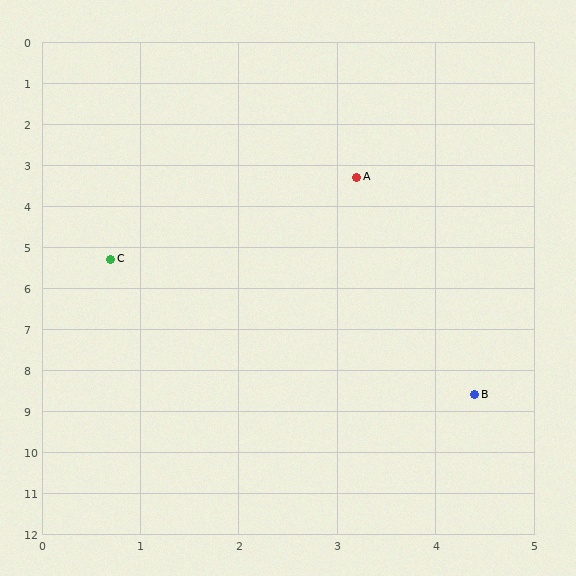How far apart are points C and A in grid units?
Points C and A are about 3.2 grid units apart.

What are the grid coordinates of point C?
Point C is at approximately (0.7, 5.3).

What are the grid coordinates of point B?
Point B is at approximately (4.4, 8.6).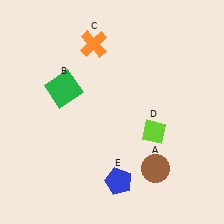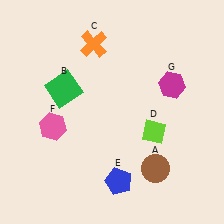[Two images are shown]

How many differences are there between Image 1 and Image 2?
There are 2 differences between the two images.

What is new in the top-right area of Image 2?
A magenta hexagon (G) was added in the top-right area of Image 2.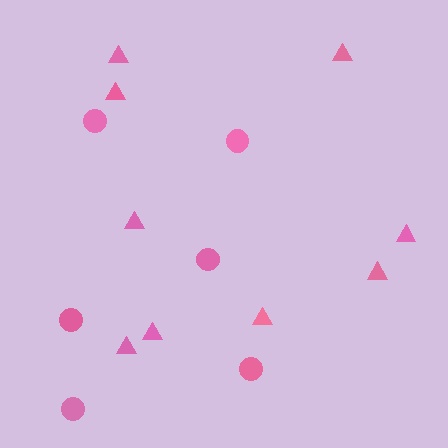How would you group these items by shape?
There are 2 groups: one group of triangles (9) and one group of circles (6).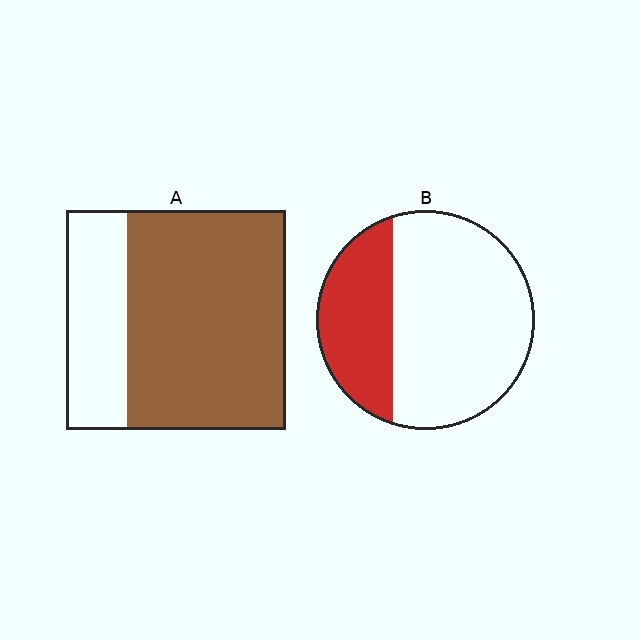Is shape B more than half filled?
No.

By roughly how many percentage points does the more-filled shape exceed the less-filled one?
By roughly 40 percentage points (A over B).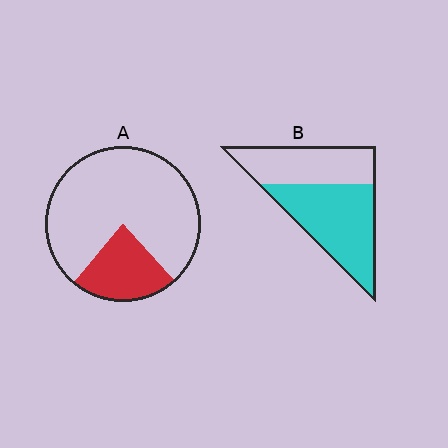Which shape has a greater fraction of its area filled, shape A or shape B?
Shape B.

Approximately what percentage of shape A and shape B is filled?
A is approximately 25% and B is approximately 55%.